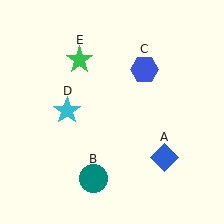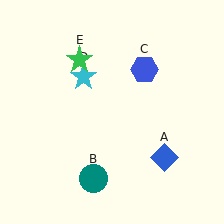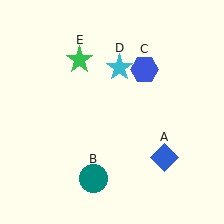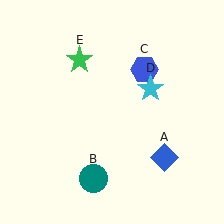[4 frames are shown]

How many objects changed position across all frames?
1 object changed position: cyan star (object D).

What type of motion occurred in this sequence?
The cyan star (object D) rotated clockwise around the center of the scene.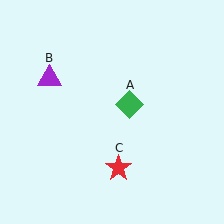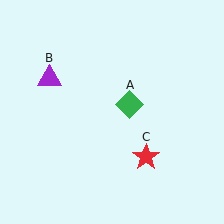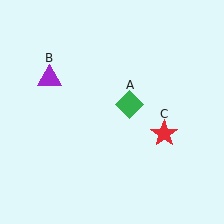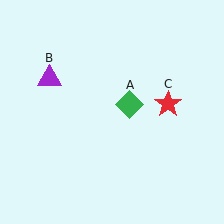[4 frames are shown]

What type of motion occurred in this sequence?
The red star (object C) rotated counterclockwise around the center of the scene.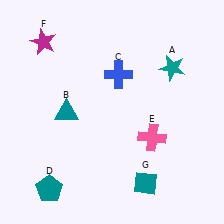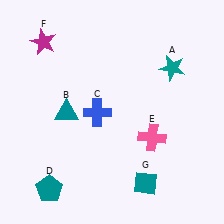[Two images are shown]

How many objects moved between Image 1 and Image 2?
1 object moved between the two images.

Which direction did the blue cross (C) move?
The blue cross (C) moved down.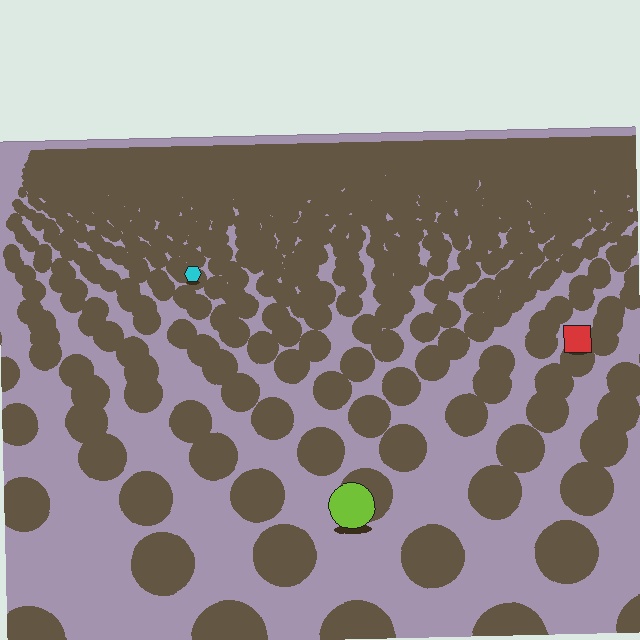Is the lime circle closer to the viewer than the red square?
Yes. The lime circle is closer — you can tell from the texture gradient: the ground texture is coarser near it.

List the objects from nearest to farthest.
From nearest to farthest: the lime circle, the red square, the cyan hexagon.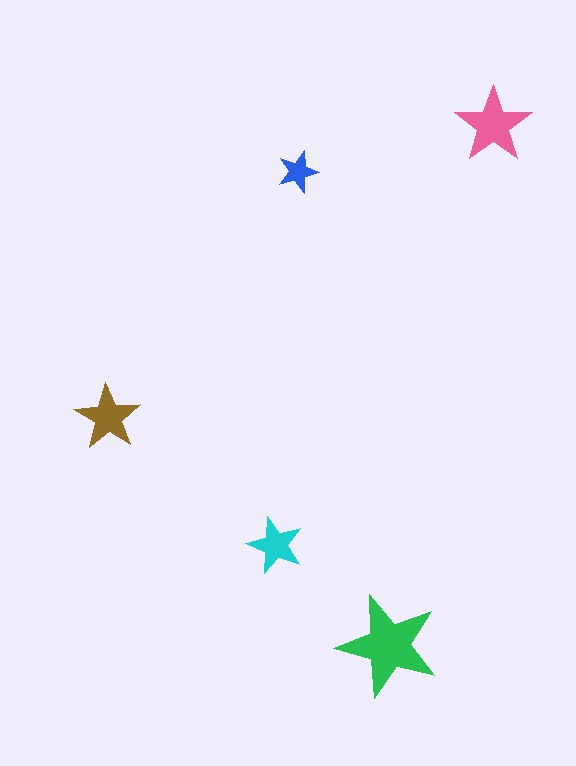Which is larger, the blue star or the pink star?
The pink one.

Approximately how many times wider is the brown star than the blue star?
About 1.5 times wider.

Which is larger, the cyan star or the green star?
The green one.